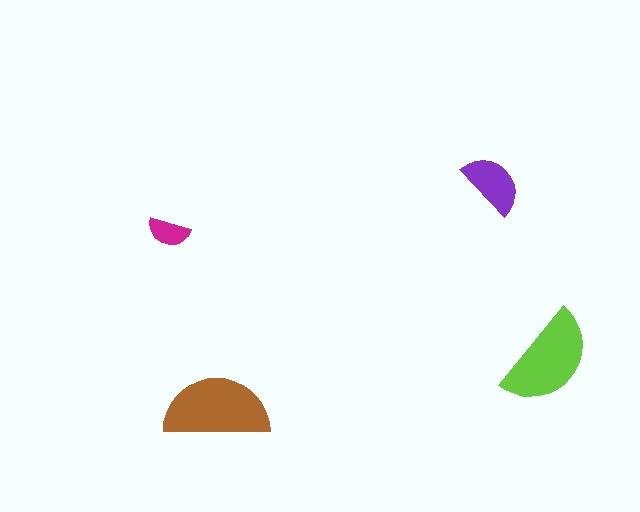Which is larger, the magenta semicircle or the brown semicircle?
The brown one.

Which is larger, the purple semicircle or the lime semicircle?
The lime one.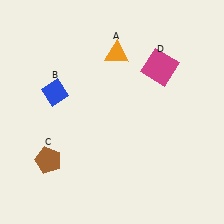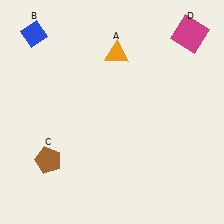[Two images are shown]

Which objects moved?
The objects that moved are: the blue diamond (B), the magenta square (D).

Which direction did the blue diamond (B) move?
The blue diamond (B) moved up.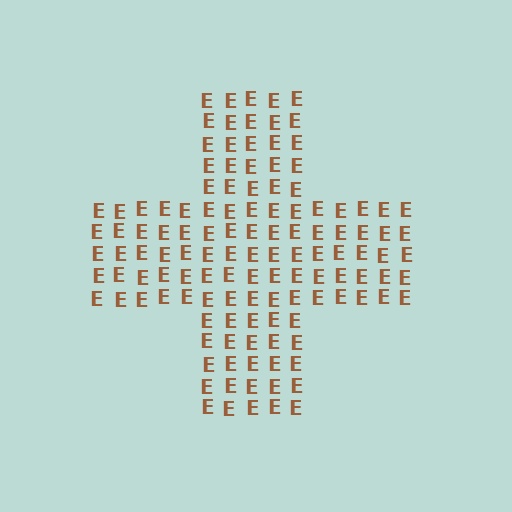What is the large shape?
The large shape is a cross.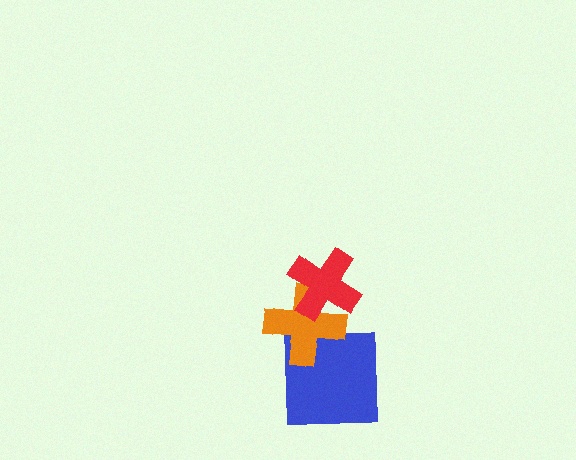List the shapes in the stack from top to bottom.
From top to bottom: the red cross, the orange cross, the blue square.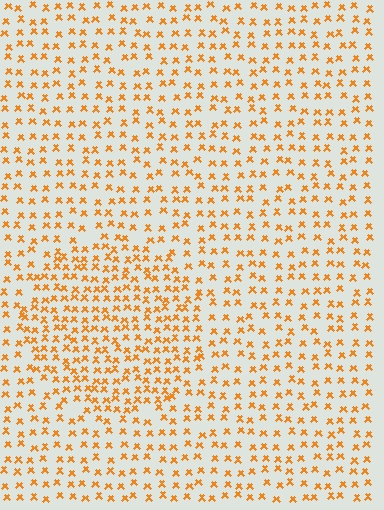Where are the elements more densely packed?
The elements are more densely packed inside the circle boundary.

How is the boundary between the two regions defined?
The boundary is defined by a change in element density (approximately 1.6x ratio). All elements are the same color, size, and shape.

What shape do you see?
I see a circle.